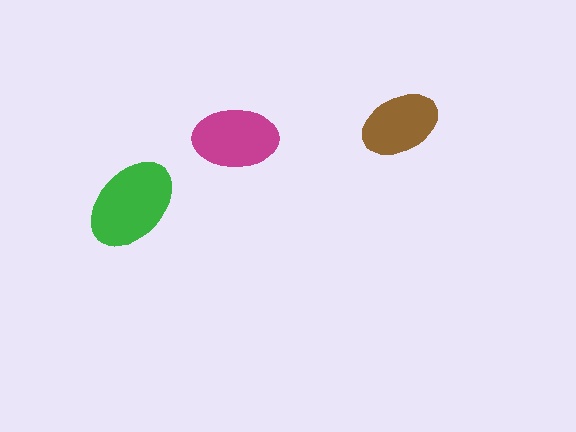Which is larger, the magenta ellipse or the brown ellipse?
The magenta one.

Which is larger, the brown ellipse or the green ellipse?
The green one.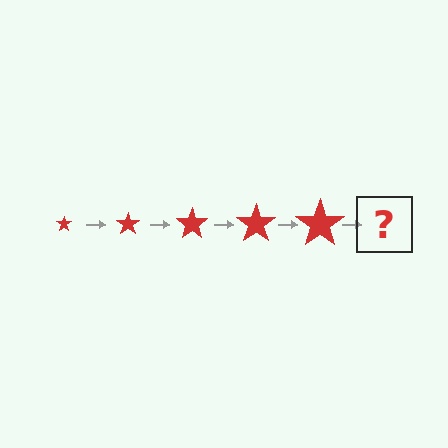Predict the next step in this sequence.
The next step is a red star, larger than the previous one.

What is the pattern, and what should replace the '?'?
The pattern is that the star gets progressively larger each step. The '?' should be a red star, larger than the previous one.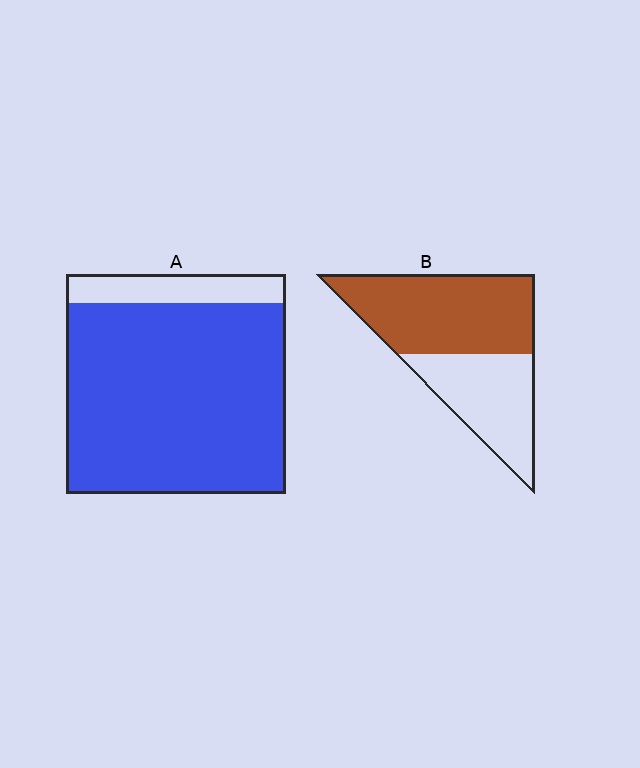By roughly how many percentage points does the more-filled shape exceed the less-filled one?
By roughly 25 percentage points (A over B).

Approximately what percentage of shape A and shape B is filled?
A is approximately 85% and B is approximately 60%.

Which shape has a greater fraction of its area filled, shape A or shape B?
Shape A.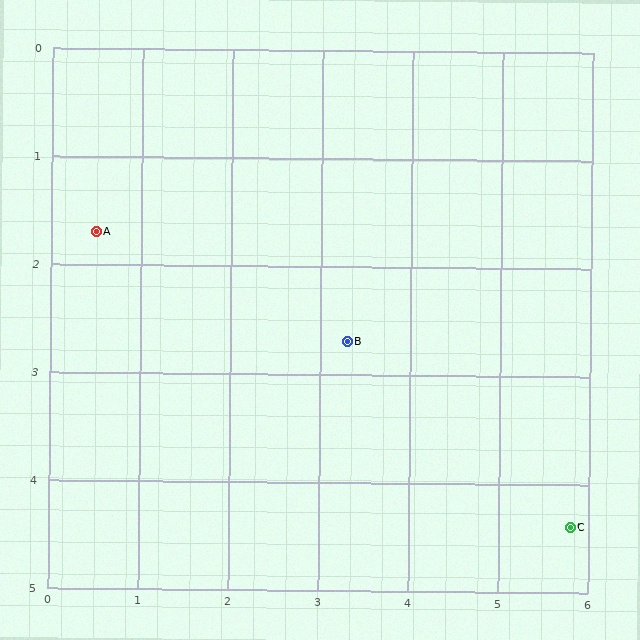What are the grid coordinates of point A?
Point A is at approximately (0.5, 1.7).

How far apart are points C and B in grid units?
Points C and B are about 3.0 grid units apart.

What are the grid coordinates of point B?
Point B is at approximately (3.3, 2.7).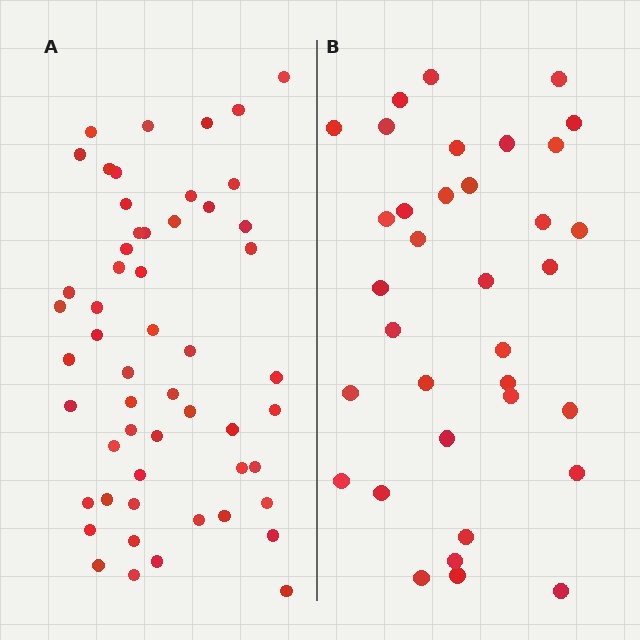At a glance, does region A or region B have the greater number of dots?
Region A (the left region) has more dots.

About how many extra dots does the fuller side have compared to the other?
Region A has approximately 20 more dots than region B.